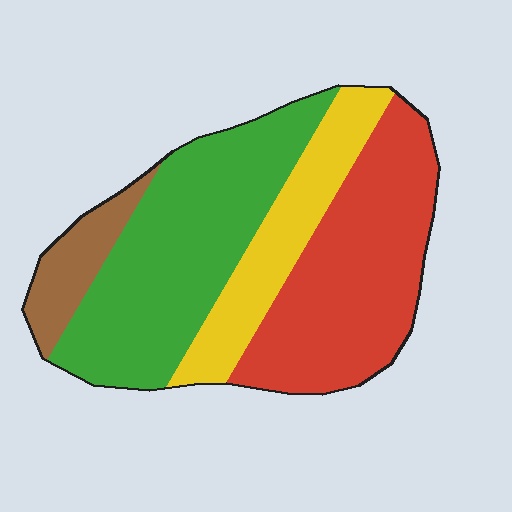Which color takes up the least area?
Brown, at roughly 10%.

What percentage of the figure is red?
Red covers 35% of the figure.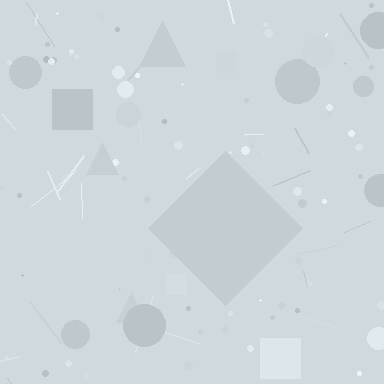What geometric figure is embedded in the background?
A diamond is embedded in the background.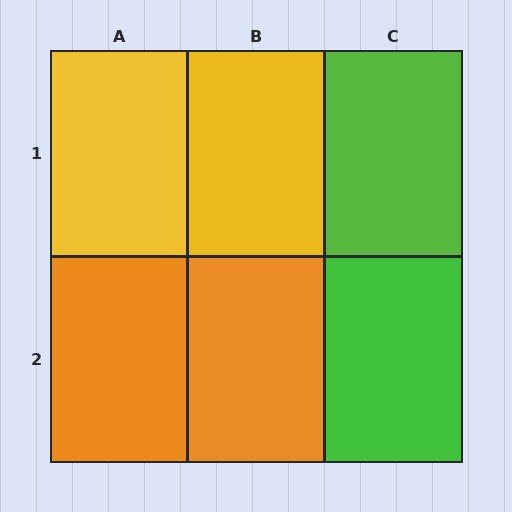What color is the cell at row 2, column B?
Orange.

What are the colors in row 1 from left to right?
Yellow, yellow, lime.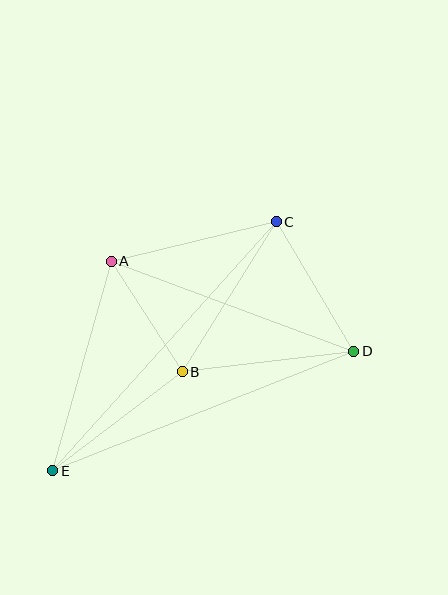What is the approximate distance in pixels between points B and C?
The distance between B and C is approximately 177 pixels.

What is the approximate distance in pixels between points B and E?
The distance between B and E is approximately 163 pixels.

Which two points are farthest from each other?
Points C and E are farthest from each other.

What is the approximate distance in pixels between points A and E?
The distance between A and E is approximately 217 pixels.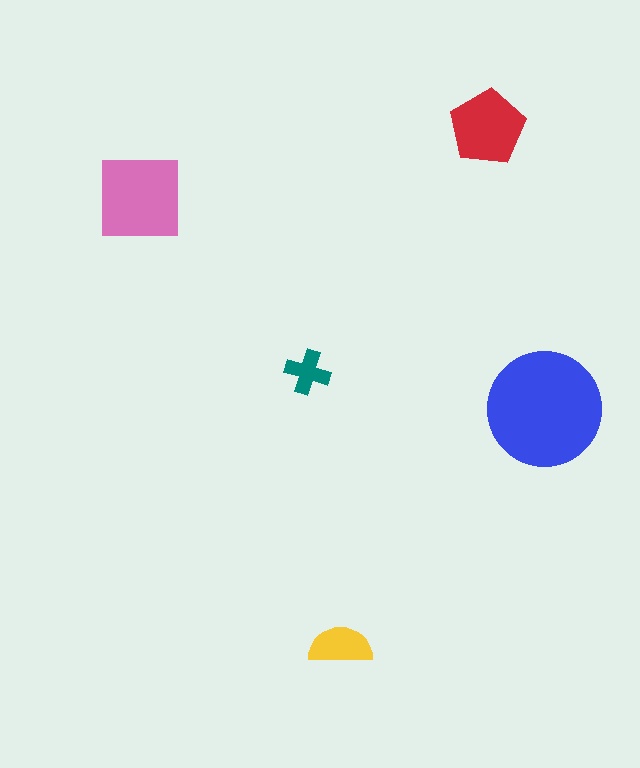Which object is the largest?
The blue circle.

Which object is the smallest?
The teal cross.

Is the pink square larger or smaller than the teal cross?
Larger.